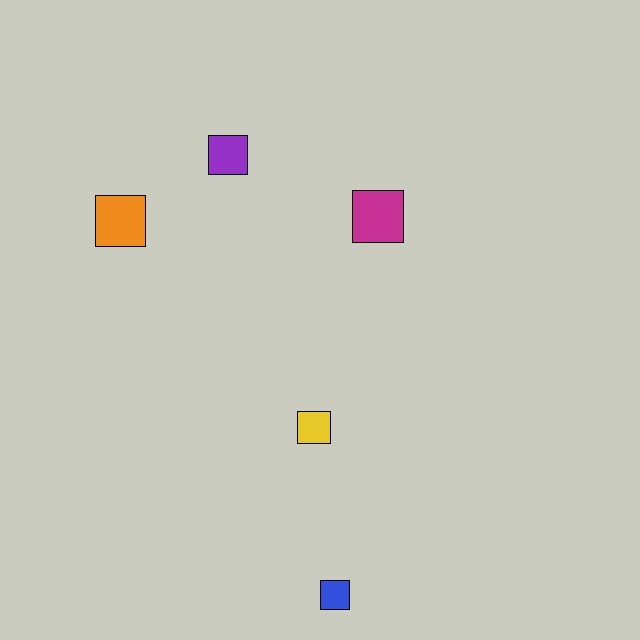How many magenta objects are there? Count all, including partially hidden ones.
There is 1 magenta object.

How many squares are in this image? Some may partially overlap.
There are 5 squares.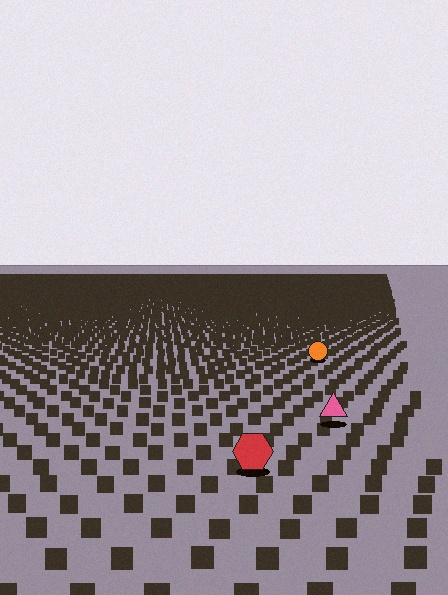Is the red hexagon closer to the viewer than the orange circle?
Yes. The red hexagon is closer — you can tell from the texture gradient: the ground texture is coarser near it.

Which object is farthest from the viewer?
The orange circle is farthest from the viewer. It appears smaller and the ground texture around it is denser.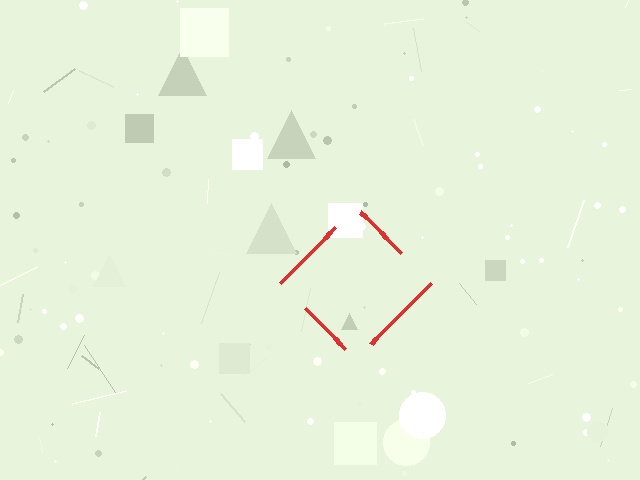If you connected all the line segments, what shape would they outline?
They would outline a diamond.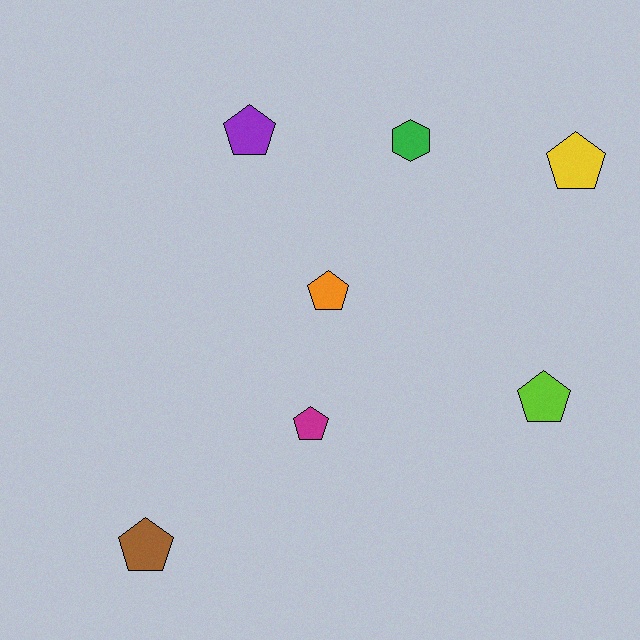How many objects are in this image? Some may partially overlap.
There are 7 objects.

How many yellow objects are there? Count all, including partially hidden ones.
There is 1 yellow object.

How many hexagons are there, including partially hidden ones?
There is 1 hexagon.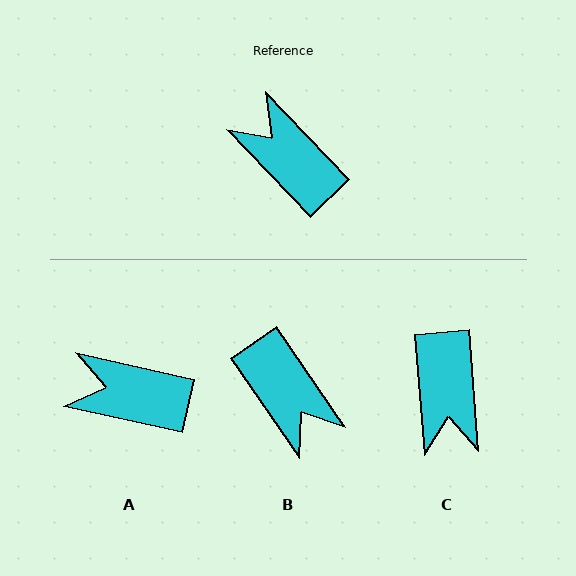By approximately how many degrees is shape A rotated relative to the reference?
Approximately 33 degrees counter-clockwise.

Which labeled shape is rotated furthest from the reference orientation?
B, about 171 degrees away.